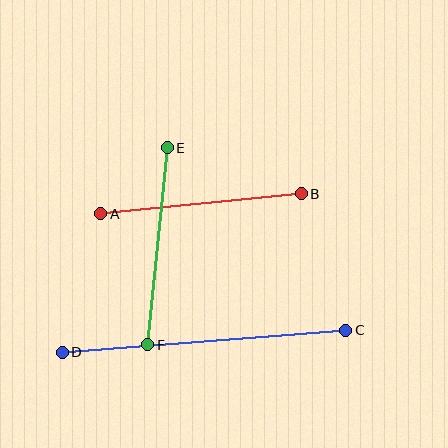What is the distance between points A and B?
The distance is approximately 201 pixels.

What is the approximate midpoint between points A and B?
The midpoint is at approximately (201, 204) pixels.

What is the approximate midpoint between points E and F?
The midpoint is at approximately (157, 246) pixels.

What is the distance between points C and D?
The distance is approximately 284 pixels.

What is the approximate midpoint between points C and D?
The midpoint is at approximately (204, 341) pixels.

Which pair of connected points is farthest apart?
Points C and D are farthest apart.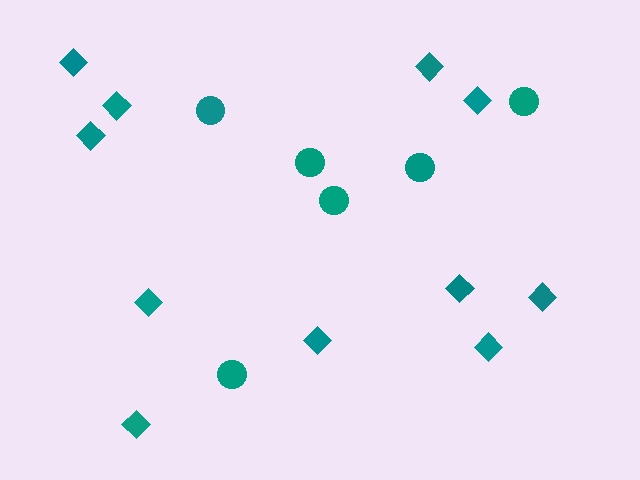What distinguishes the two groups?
There are 2 groups: one group of diamonds (11) and one group of circles (6).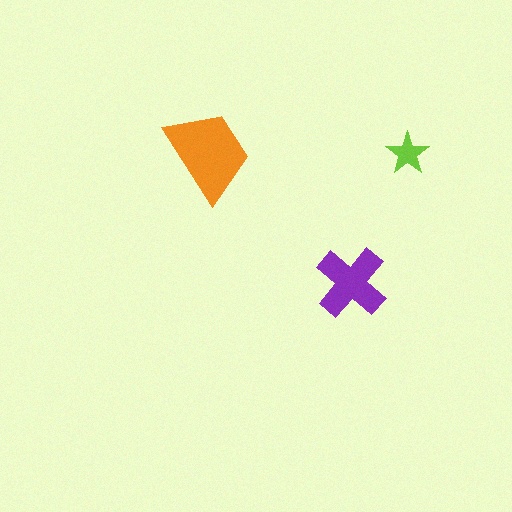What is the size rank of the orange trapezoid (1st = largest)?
1st.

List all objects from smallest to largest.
The lime star, the purple cross, the orange trapezoid.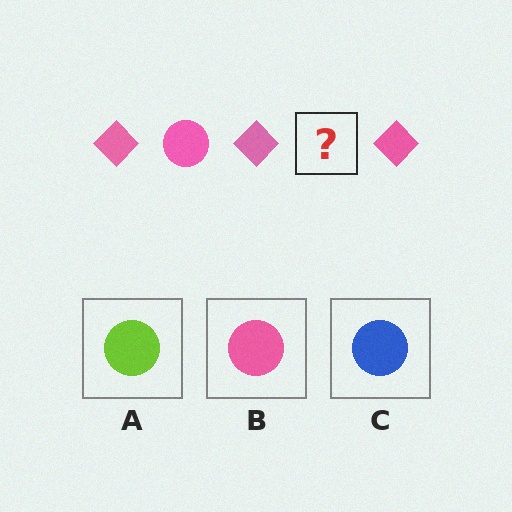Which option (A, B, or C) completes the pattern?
B.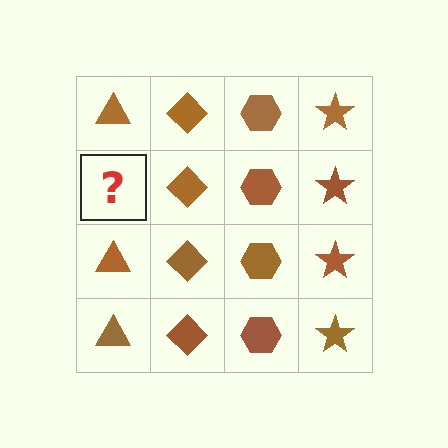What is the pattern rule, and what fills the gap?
The rule is that each column has a consistent shape. The gap should be filled with a brown triangle.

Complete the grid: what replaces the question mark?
The question mark should be replaced with a brown triangle.